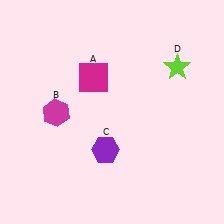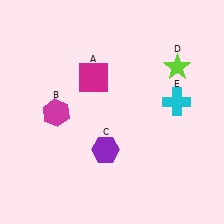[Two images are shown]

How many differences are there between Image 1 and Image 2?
There is 1 difference between the two images.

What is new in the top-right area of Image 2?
A cyan cross (E) was added in the top-right area of Image 2.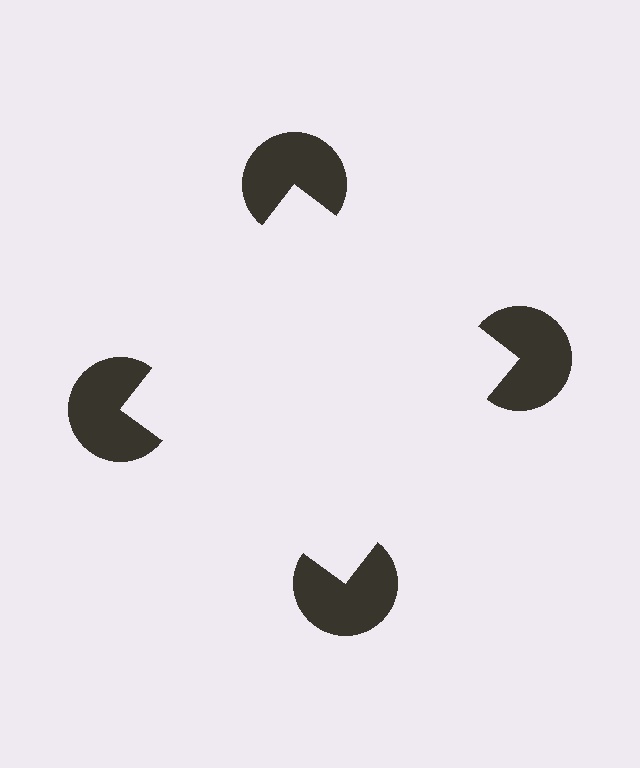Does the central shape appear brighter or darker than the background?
It typically appears slightly brighter than the background, even though no actual brightness change is drawn.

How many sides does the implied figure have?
4 sides.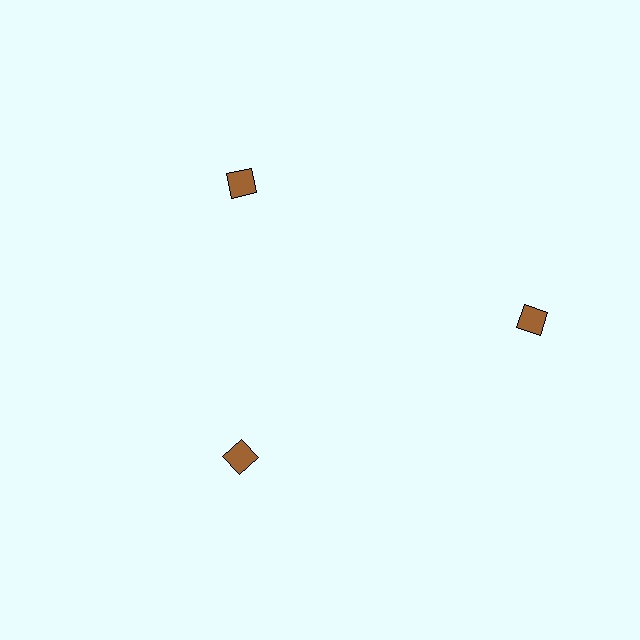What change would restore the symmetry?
The symmetry would be restored by moving it inward, back onto the ring so that all 3 diamonds sit at equal angles and equal distance from the center.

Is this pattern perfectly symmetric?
No. The 3 brown diamonds are arranged in a ring, but one element near the 3 o'clock position is pushed outward from the center, breaking the 3-fold rotational symmetry.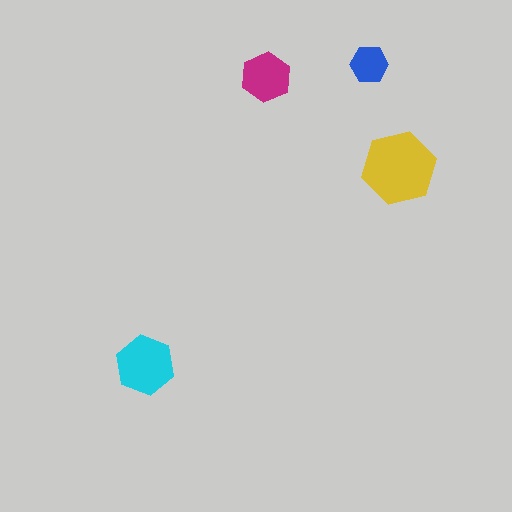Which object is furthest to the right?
The yellow hexagon is rightmost.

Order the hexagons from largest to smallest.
the yellow one, the cyan one, the magenta one, the blue one.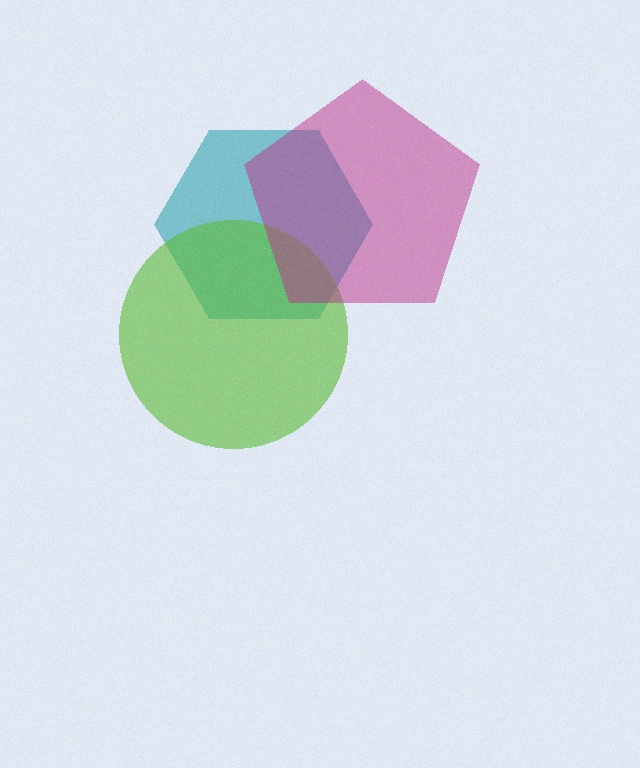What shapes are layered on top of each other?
The layered shapes are: a teal hexagon, a lime circle, a magenta pentagon.